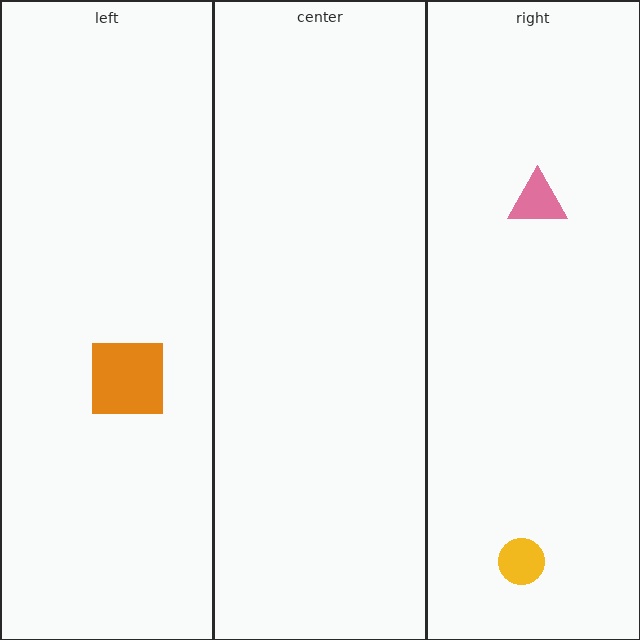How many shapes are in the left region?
1.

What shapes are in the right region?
The yellow circle, the pink triangle.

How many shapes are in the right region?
2.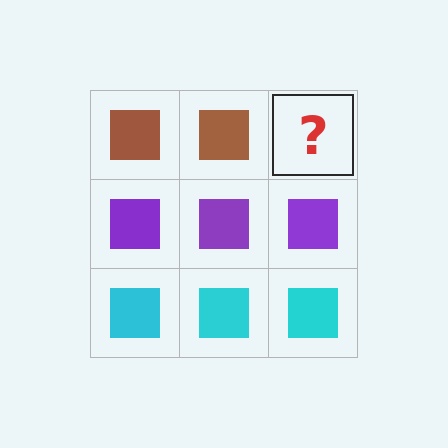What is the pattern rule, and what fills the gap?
The rule is that each row has a consistent color. The gap should be filled with a brown square.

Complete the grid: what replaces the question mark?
The question mark should be replaced with a brown square.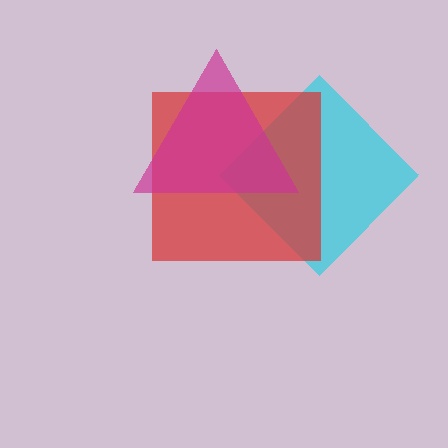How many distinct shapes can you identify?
There are 3 distinct shapes: a cyan diamond, a red square, a magenta triangle.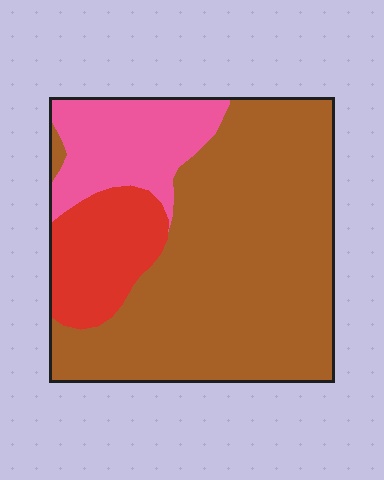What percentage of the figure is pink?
Pink takes up about one sixth (1/6) of the figure.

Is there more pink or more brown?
Brown.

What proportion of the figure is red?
Red covers roughly 15% of the figure.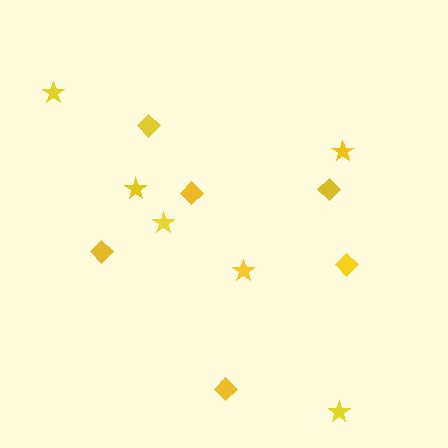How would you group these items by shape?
There are 2 groups: one group of diamonds (6) and one group of stars (6).